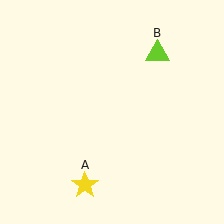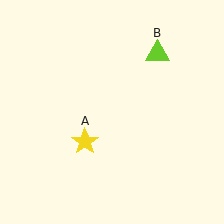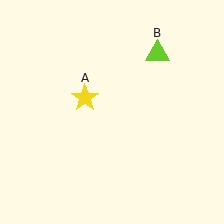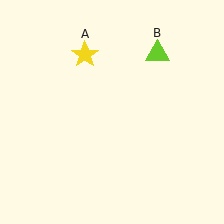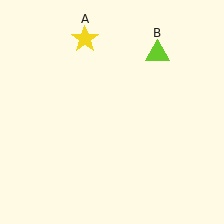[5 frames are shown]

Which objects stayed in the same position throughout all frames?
Lime triangle (object B) remained stationary.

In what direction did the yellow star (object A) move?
The yellow star (object A) moved up.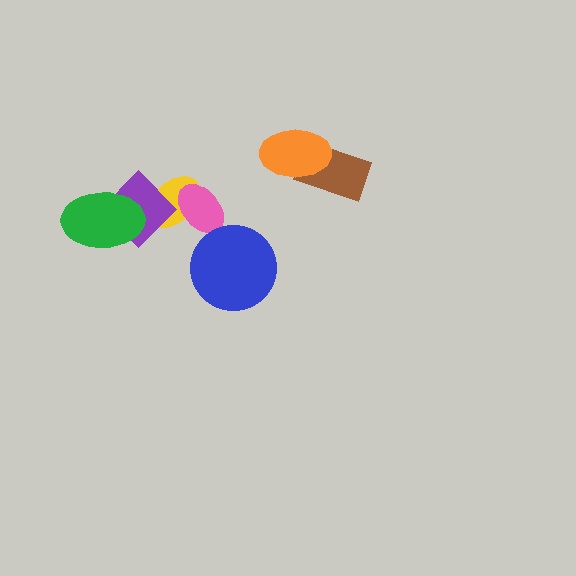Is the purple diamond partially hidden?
Yes, it is partially covered by another shape.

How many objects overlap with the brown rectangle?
1 object overlaps with the brown rectangle.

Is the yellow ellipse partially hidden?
Yes, it is partially covered by another shape.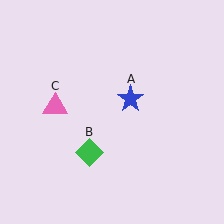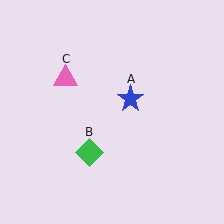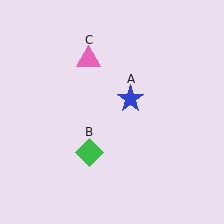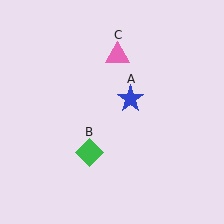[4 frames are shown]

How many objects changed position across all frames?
1 object changed position: pink triangle (object C).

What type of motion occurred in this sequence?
The pink triangle (object C) rotated clockwise around the center of the scene.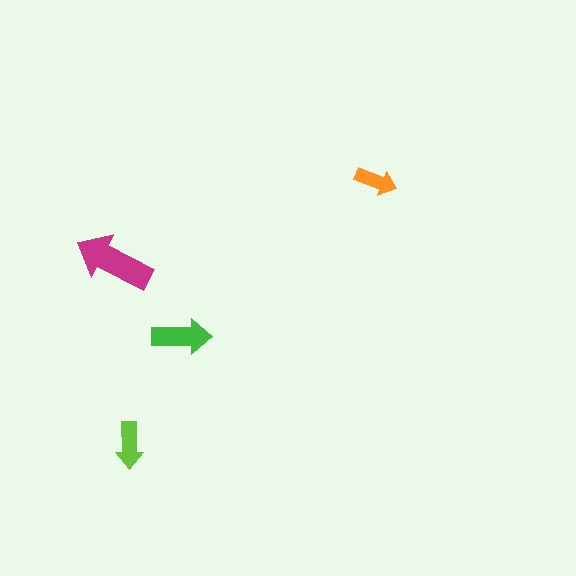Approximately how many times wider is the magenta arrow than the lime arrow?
About 1.5 times wider.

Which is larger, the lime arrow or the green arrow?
The green one.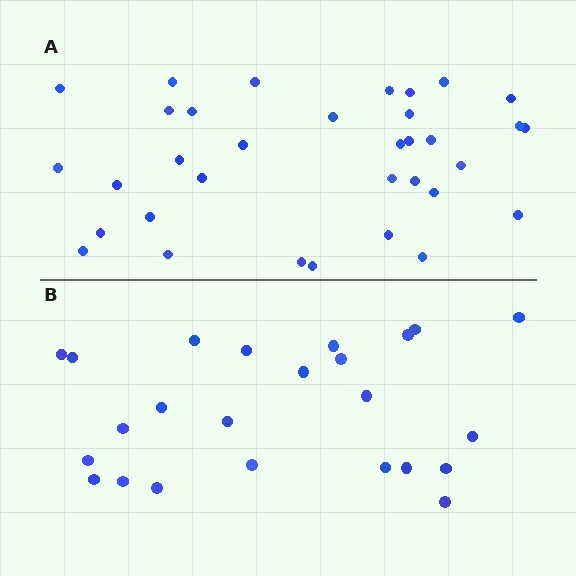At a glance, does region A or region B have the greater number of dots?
Region A (the top region) has more dots.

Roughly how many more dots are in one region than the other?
Region A has roughly 10 or so more dots than region B.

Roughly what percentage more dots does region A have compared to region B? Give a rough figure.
About 40% more.